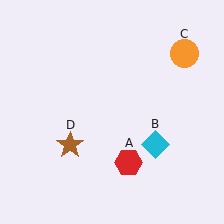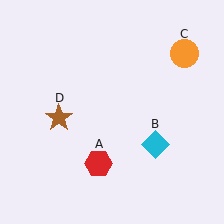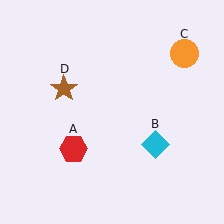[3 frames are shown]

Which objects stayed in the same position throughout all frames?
Cyan diamond (object B) and orange circle (object C) remained stationary.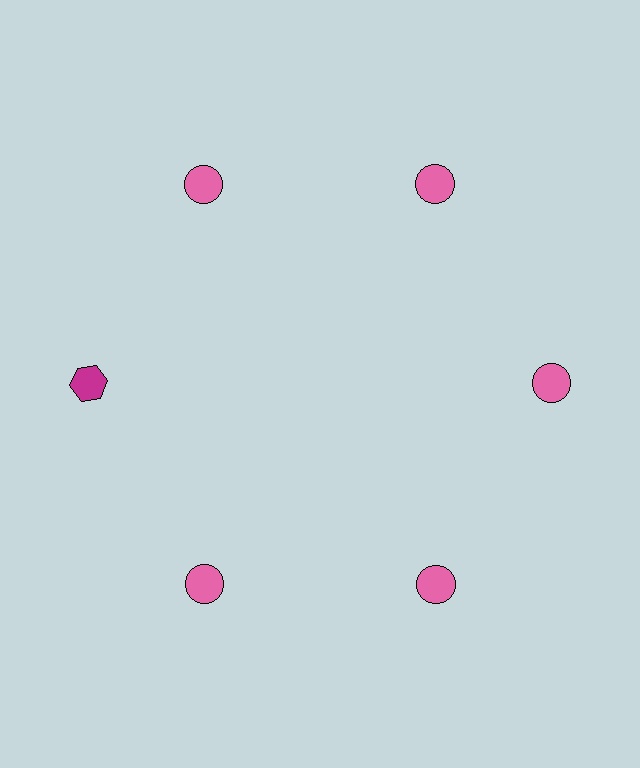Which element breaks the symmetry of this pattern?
The magenta hexagon at roughly the 9 o'clock position breaks the symmetry. All other shapes are pink circles.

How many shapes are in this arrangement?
There are 6 shapes arranged in a ring pattern.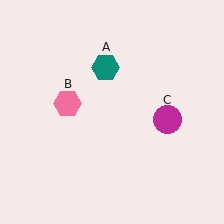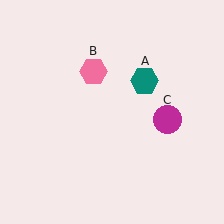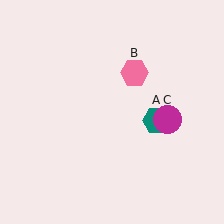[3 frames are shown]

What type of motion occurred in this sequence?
The teal hexagon (object A), pink hexagon (object B) rotated clockwise around the center of the scene.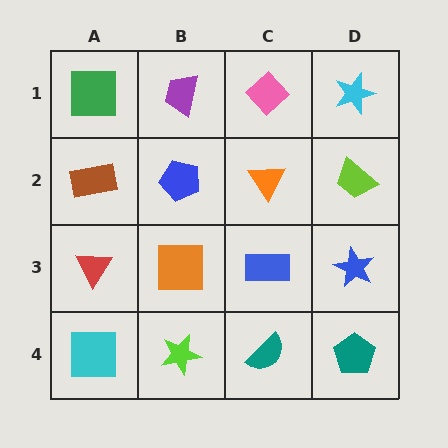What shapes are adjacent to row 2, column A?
A green square (row 1, column A), a red triangle (row 3, column A), a blue pentagon (row 2, column B).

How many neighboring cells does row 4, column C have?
3.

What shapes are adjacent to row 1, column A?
A brown rectangle (row 2, column A), a purple trapezoid (row 1, column B).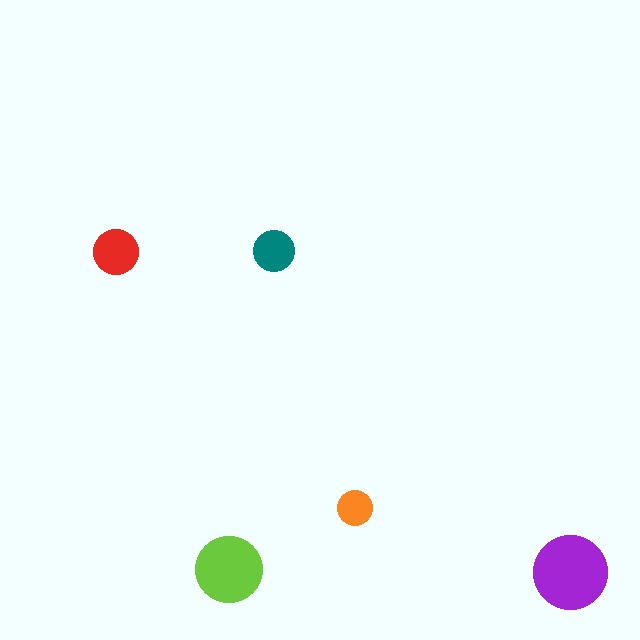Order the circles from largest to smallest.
the purple one, the lime one, the red one, the teal one, the orange one.